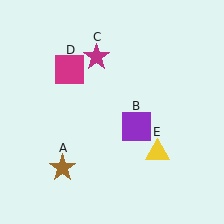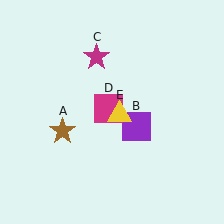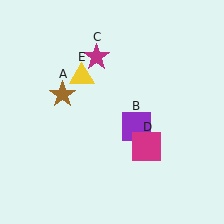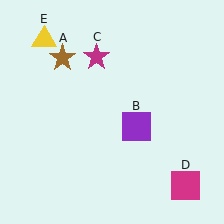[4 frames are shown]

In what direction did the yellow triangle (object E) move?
The yellow triangle (object E) moved up and to the left.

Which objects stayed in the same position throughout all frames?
Purple square (object B) and magenta star (object C) remained stationary.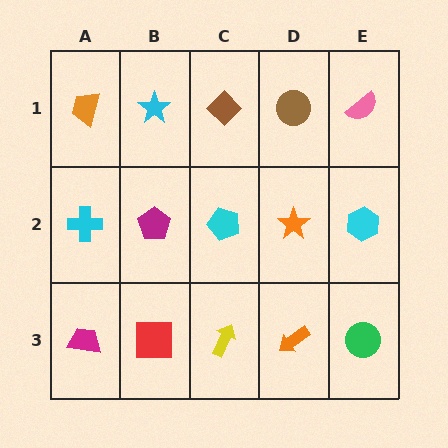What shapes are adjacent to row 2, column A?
An orange trapezoid (row 1, column A), a magenta trapezoid (row 3, column A), a magenta pentagon (row 2, column B).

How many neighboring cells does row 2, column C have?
4.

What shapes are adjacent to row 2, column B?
A cyan star (row 1, column B), a red square (row 3, column B), a cyan cross (row 2, column A), a cyan pentagon (row 2, column C).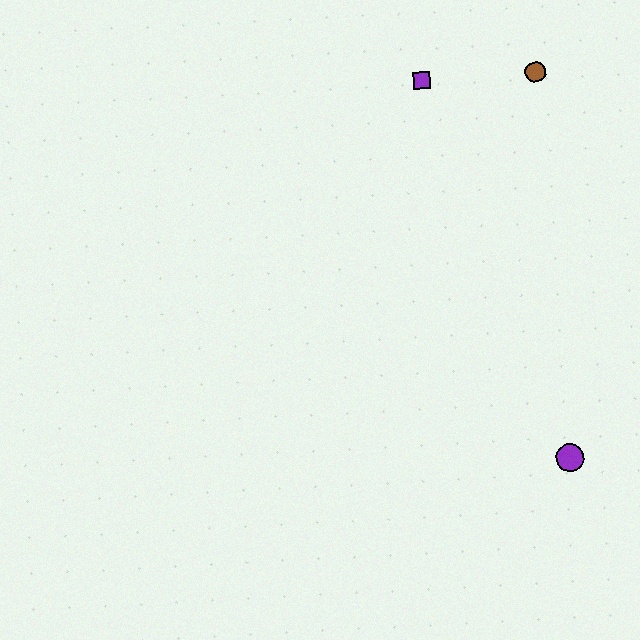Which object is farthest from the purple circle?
The purple square is farthest from the purple circle.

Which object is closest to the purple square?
The brown circle is closest to the purple square.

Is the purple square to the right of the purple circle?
No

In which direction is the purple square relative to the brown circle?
The purple square is to the left of the brown circle.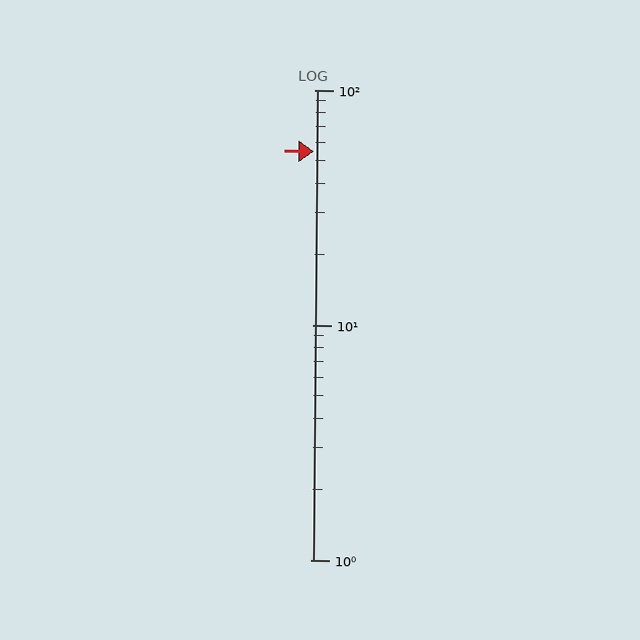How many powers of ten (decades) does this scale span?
The scale spans 2 decades, from 1 to 100.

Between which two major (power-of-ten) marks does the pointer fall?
The pointer is between 10 and 100.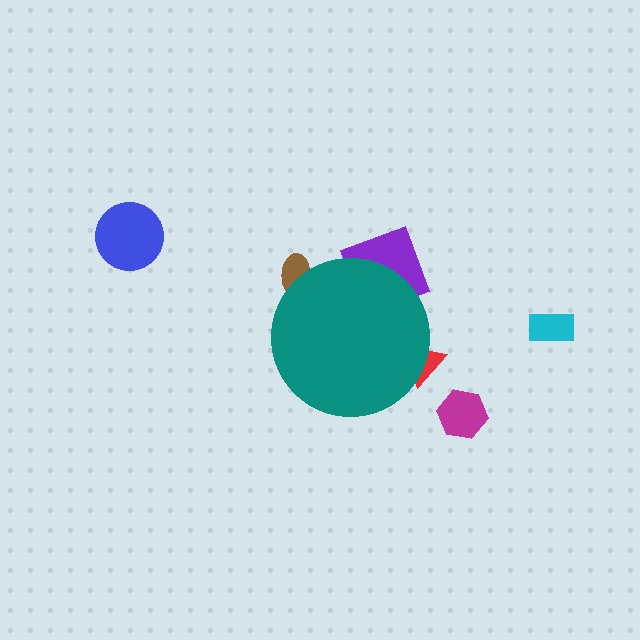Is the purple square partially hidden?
Yes, the purple square is partially hidden behind the teal circle.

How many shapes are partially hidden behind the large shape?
3 shapes are partially hidden.